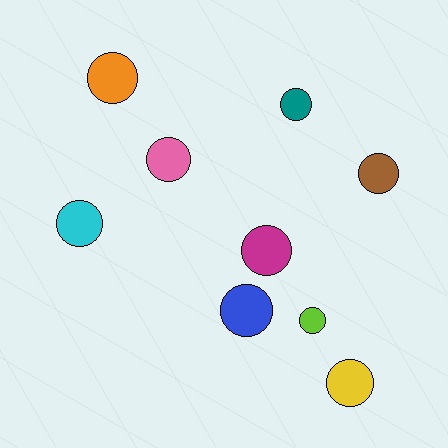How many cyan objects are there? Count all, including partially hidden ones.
There is 1 cyan object.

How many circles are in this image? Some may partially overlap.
There are 9 circles.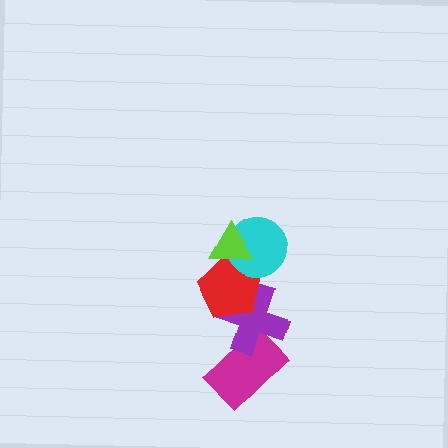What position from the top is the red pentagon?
The red pentagon is 3rd from the top.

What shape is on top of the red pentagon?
The cyan circle is on top of the red pentagon.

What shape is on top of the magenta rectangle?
The purple cross is on top of the magenta rectangle.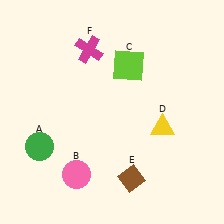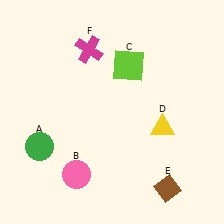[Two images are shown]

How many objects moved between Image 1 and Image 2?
1 object moved between the two images.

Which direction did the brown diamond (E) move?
The brown diamond (E) moved right.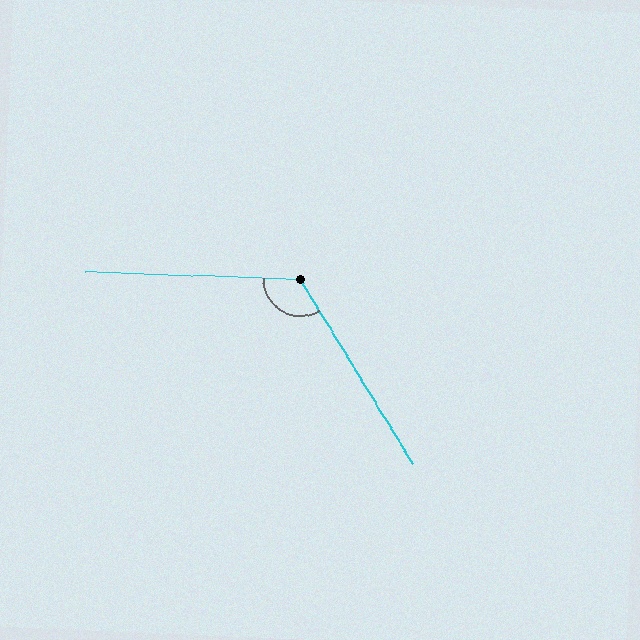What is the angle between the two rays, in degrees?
Approximately 123 degrees.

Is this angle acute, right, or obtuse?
It is obtuse.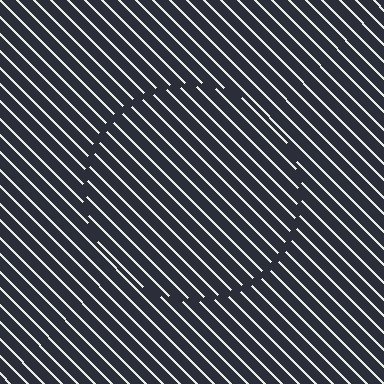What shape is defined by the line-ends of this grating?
An illusory circle. The interior of the shape contains the same grating, shifted by half a period — the contour is defined by the phase discontinuity where line-ends from the inner and outer gratings abut.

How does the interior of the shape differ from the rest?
The interior of the shape contains the same grating, shifted by half a period — the contour is defined by the phase discontinuity where line-ends from the inner and outer gratings abut.